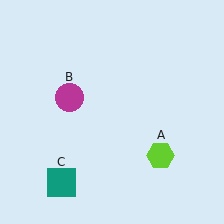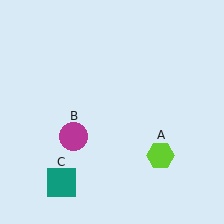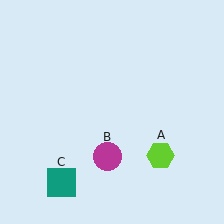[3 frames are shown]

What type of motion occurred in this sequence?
The magenta circle (object B) rotated counterclockwise around the center of the scene.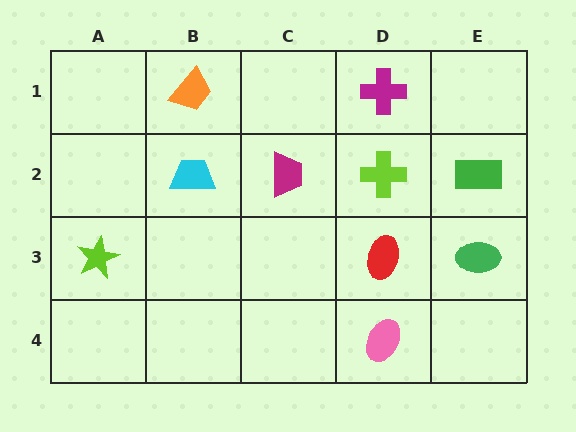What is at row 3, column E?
A green ellipse.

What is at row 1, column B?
An orange trapezoid.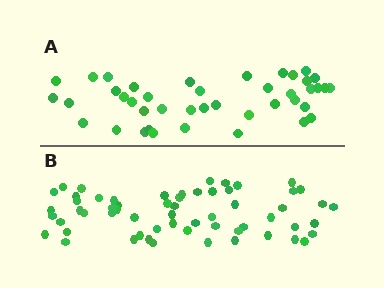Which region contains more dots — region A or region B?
Region B (the bottom region) has more dots.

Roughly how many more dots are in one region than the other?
Region B has approximately 20 more dots than region A.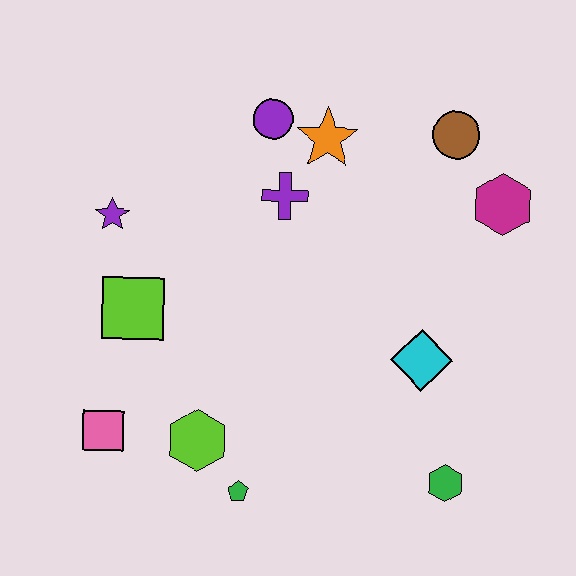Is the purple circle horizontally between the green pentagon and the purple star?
No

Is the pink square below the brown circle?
Yes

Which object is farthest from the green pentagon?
The brown circle is farthest from the green pentagon.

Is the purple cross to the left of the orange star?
Yes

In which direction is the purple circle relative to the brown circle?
The purple circle is to the left of the brown circle.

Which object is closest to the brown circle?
The magenta hexagon is closest to the brown circle.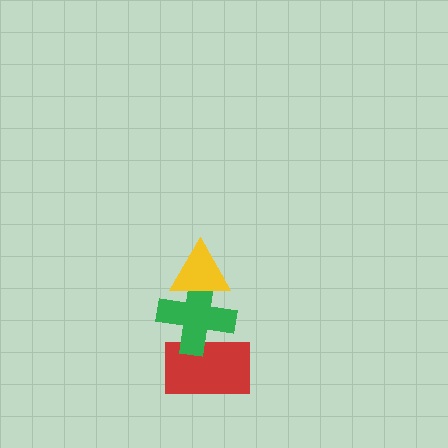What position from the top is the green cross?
The green cross is 2nd from the top.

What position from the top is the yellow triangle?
The yellow triangle is 1st from the top.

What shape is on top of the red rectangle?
The green cross is on top of the red rectangle.